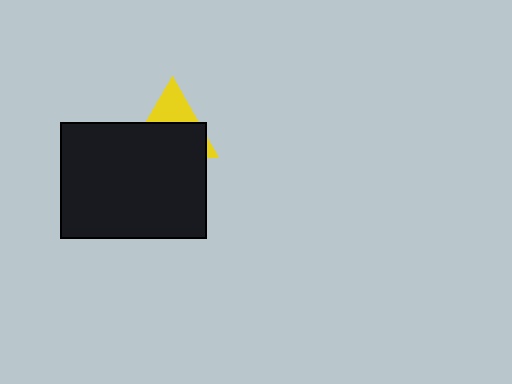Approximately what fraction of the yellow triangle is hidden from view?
Roughly 66% of the yellow triangle is hidden behind the black rectangle.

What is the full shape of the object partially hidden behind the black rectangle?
The partially hidden object is a yellow triangle.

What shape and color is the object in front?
The object in front is a black rectangle.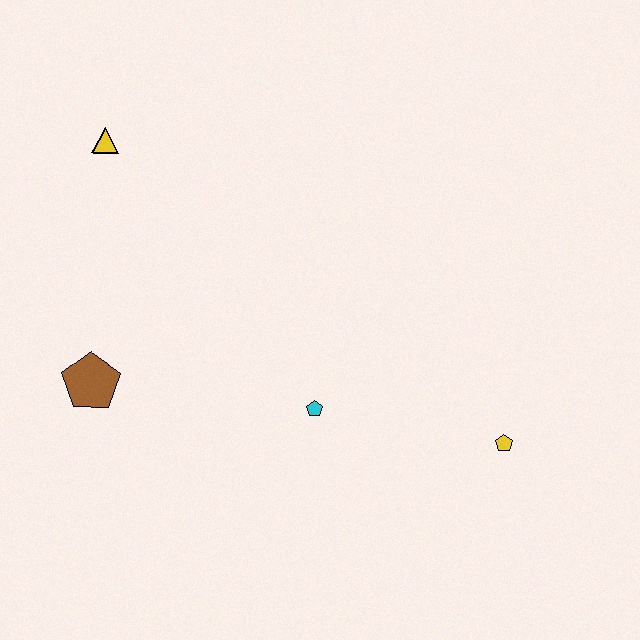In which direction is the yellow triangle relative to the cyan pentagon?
The yellow triangle is above the cyan pentagon.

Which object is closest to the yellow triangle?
The brown pentagon is closest to the yellow triangle.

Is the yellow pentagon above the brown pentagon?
No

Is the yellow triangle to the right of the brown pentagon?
Yes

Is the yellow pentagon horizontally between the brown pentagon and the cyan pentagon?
No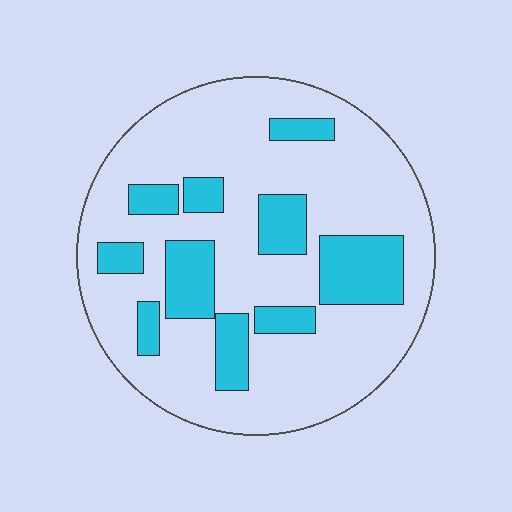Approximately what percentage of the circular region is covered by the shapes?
Approximately 25%.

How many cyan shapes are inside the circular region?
10.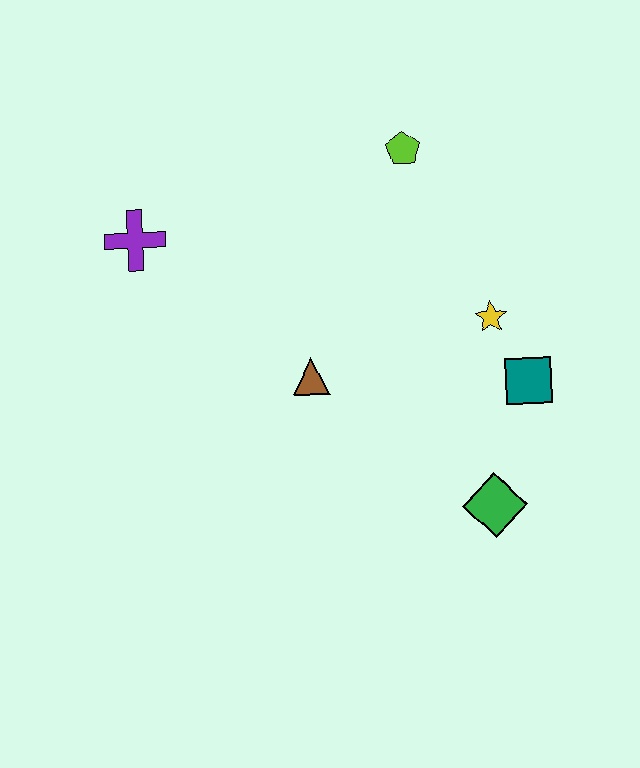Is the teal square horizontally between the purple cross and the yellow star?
No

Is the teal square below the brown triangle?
Yes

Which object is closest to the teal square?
The yellow star is closest to the teal square.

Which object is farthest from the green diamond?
The purple cross is farthest from the green diamond.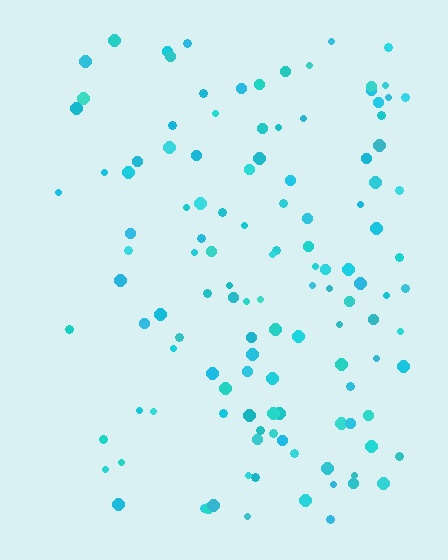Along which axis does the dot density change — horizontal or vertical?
Horizontal.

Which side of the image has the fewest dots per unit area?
The left.